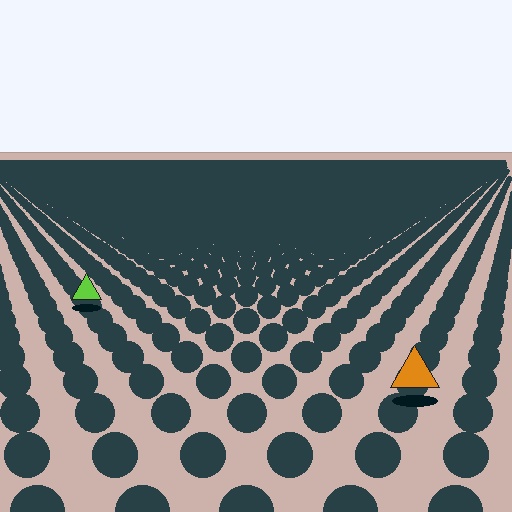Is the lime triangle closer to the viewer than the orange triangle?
No. The orange triangle is closer — you can tell from the texture gradient: the ground texture is coarser near it.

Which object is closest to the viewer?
The orange triangle is closest. The texture marks near it are larger and more spread out.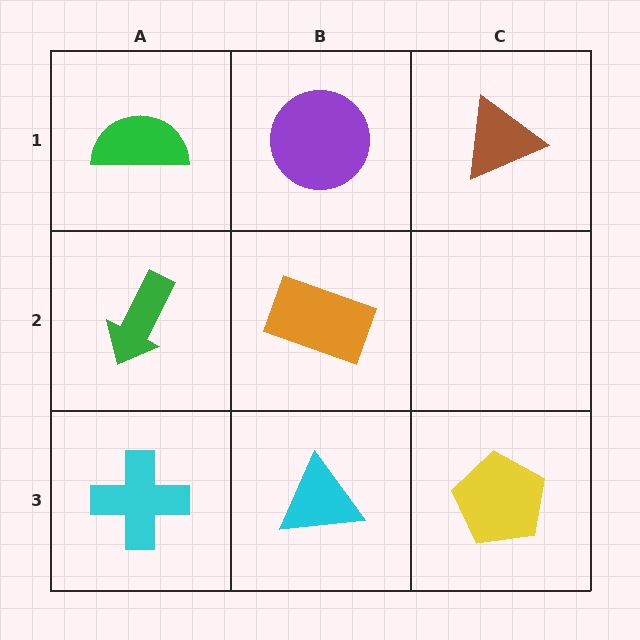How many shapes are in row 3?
3 shapes.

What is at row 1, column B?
A purple circle.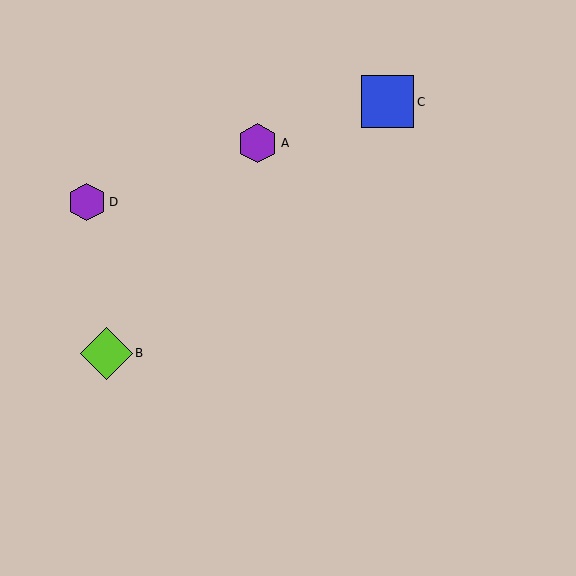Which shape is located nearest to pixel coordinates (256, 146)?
The purple hexagon (labeled A) at (258, 143) is nearest to that location.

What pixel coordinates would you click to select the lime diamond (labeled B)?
Click at (106, 353) to select the lime diamond B.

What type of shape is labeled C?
Shape C is a blue square.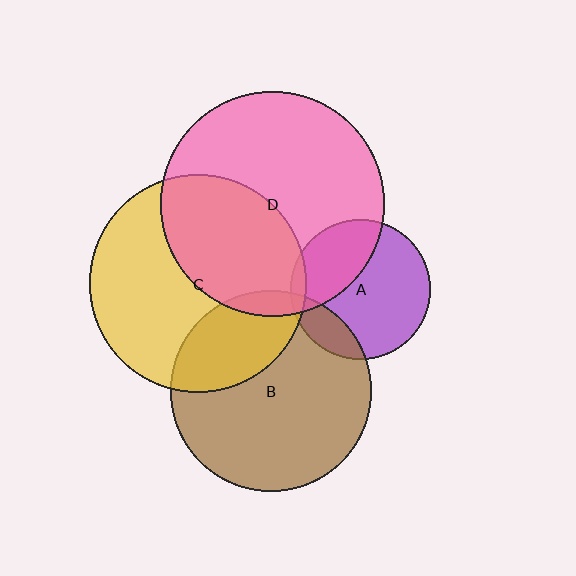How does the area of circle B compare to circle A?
Approximately 2.1 times.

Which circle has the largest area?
Circle D (pink).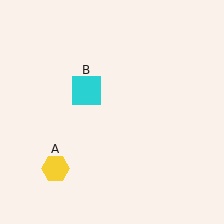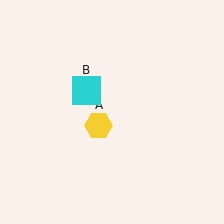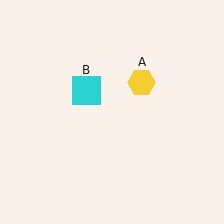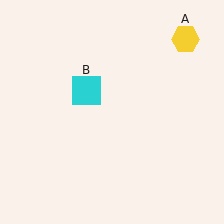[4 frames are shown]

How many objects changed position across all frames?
1 object changed position: yellow hexagon (object A).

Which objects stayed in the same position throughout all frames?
Cyan square (object B) remained stationary.